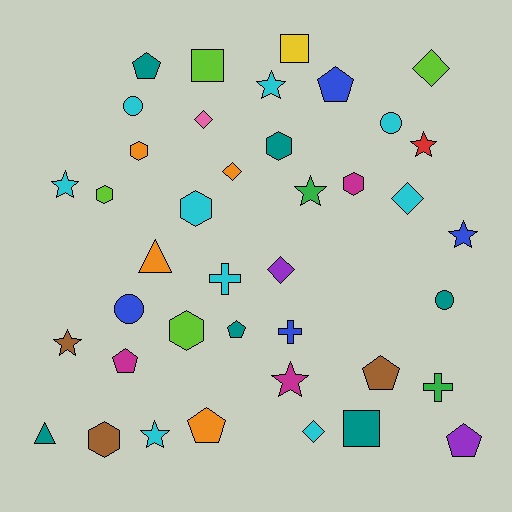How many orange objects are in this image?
There are 4 orange objects.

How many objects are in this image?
There are 40 objects.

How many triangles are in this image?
There are 2 triangles.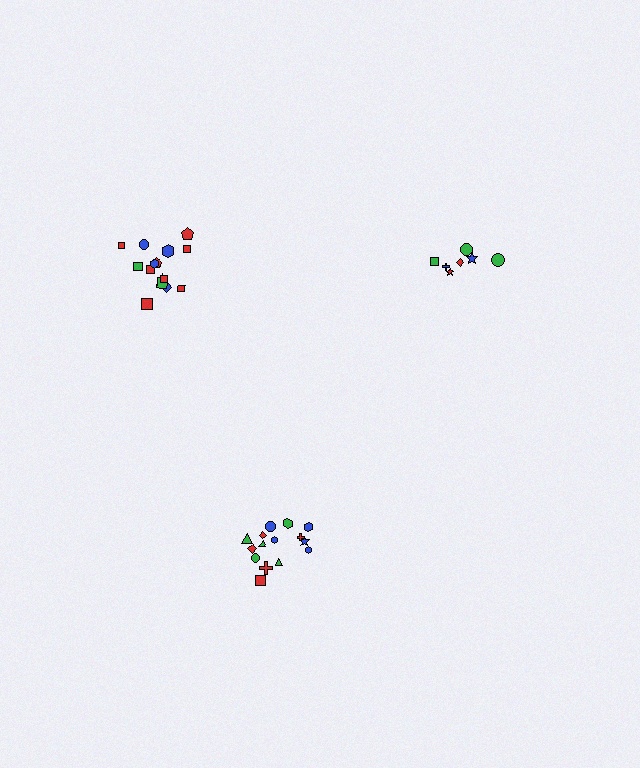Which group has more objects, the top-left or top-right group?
The top-left group.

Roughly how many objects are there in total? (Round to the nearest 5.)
Roughly 35 objects in total.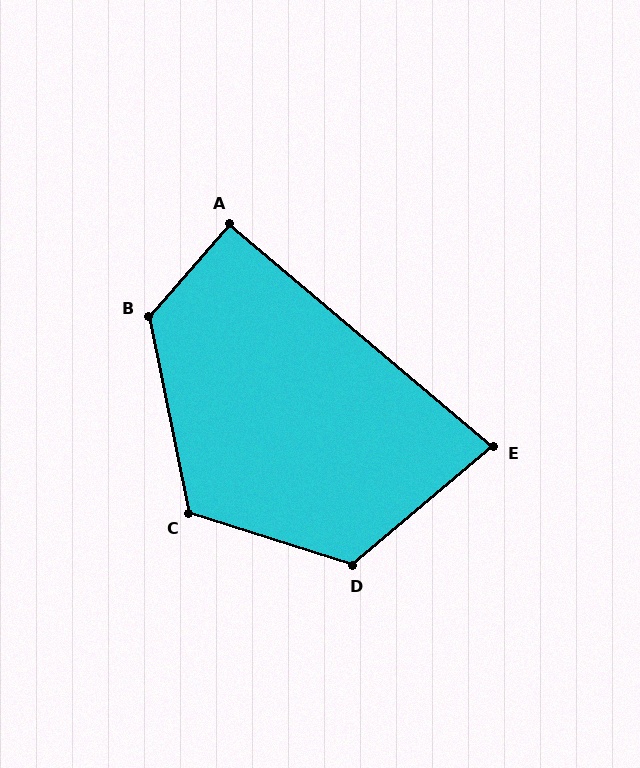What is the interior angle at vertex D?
Approximately 122 degrees (obtuse).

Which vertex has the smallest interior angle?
E, at approximately 80 degrees.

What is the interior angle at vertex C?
Approximately 119 degrees (obtuse).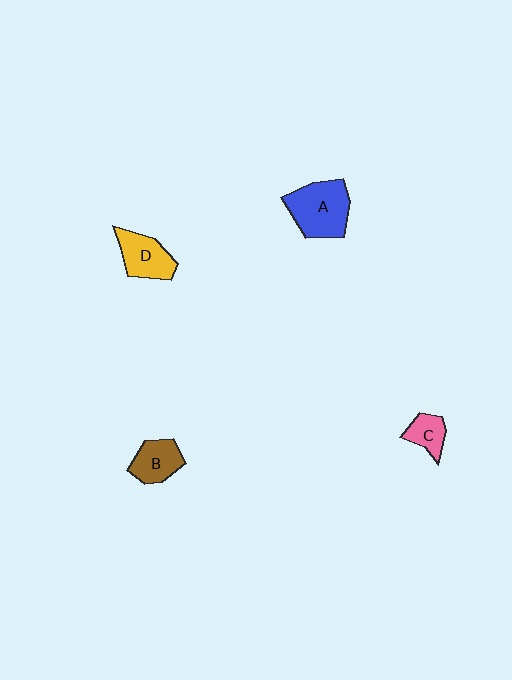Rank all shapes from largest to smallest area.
From largest to smallest: A (blue), D (yellow), B (brown), C (pink).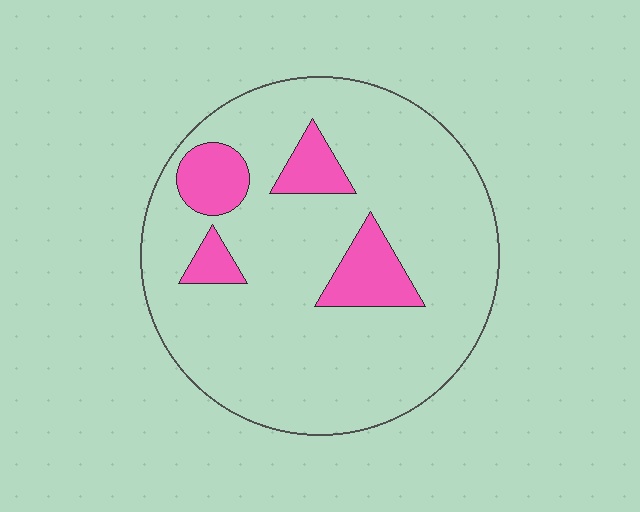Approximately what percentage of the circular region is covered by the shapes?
Approximately 15%.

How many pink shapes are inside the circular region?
4.